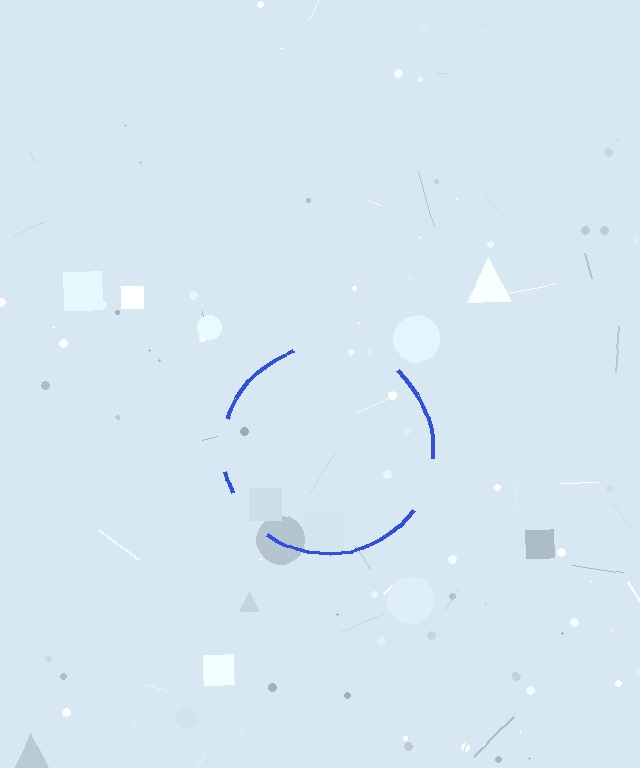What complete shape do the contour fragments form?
The contour fragments form a circle.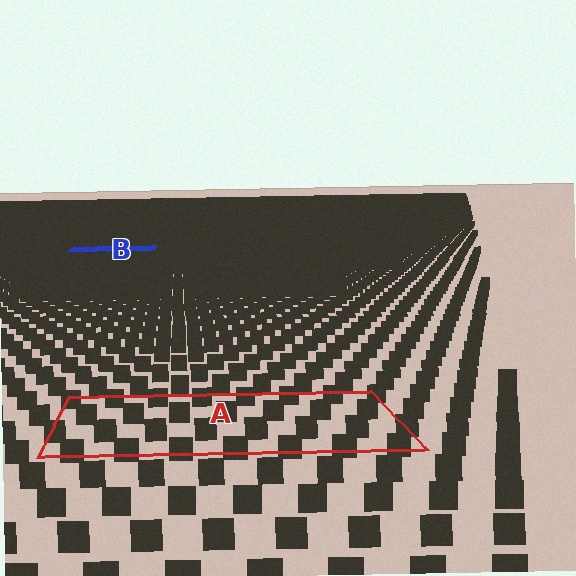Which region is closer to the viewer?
Region A is closer. The texture elements there are larger and more spread out.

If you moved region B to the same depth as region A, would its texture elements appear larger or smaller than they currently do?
They would appear larger. At a closer depth, the same texture elements are projected at a bigger on-screen size.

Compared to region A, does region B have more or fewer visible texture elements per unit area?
Region B has more texture elements per unit area — they are packed more densely because it is farther away.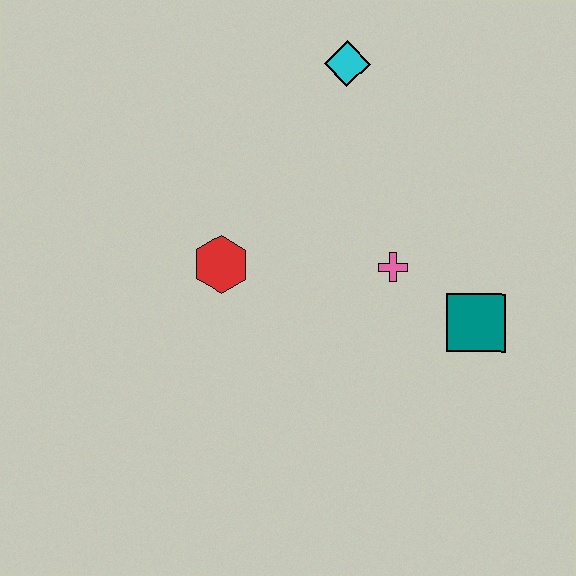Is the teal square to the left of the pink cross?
No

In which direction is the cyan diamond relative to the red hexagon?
The cyan diamond is above the red hexagon.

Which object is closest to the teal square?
The pink cross is closest to the teal square.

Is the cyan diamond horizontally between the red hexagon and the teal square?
Yes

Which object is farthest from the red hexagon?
The teal square is farthest from the red hexagon.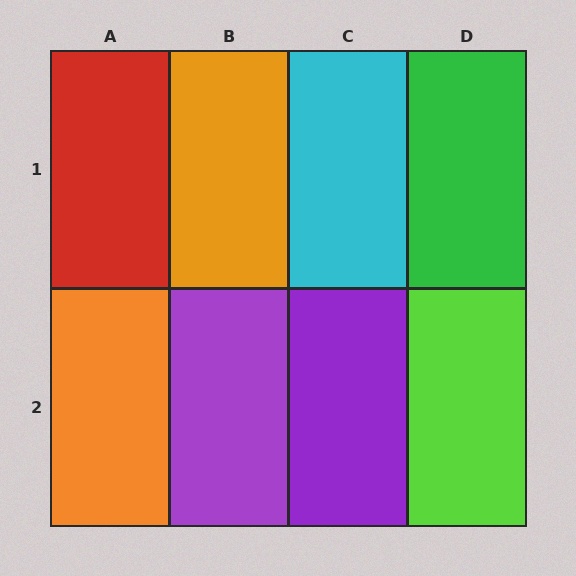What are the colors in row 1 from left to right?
Red, orange, cyan, green.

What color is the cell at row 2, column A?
Orange.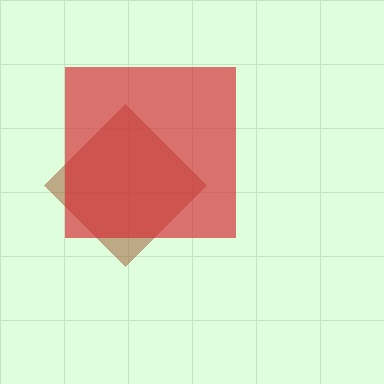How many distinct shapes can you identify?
There are 2 distinct shapes: a brown diamond, a red square.